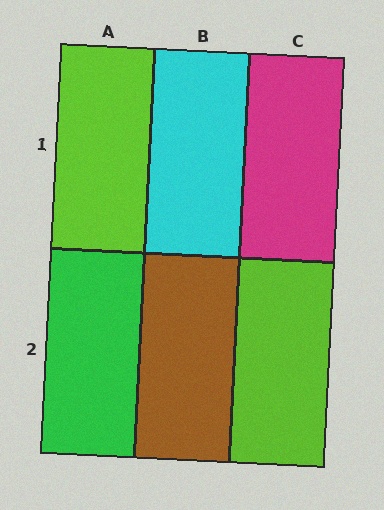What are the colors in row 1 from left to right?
Lime, cyan, magenta.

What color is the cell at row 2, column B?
Brown.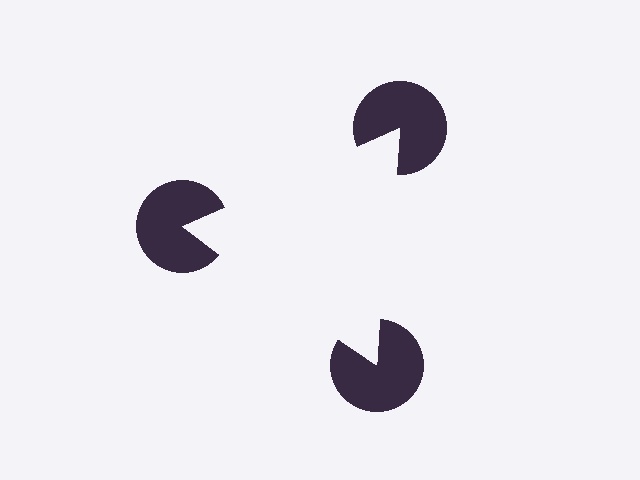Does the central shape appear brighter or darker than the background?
It typically appears slightly brighter than the background, even though no actual brightness change is drawn.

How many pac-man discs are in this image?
There are 3 — one at each vertex of the illusory triangle.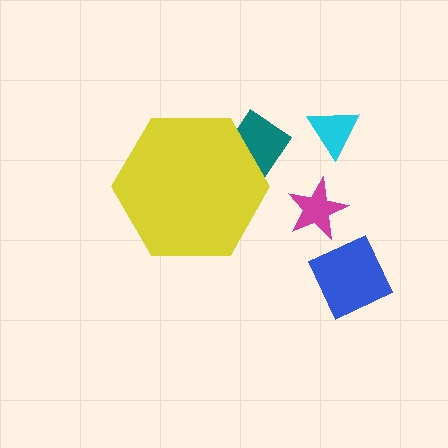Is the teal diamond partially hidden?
Yes, the teal diamond is partially hidden behind the yellow hexagon.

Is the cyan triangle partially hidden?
No, the cyan triangle is fully visible.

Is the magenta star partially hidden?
No, the magenta star is fully visible.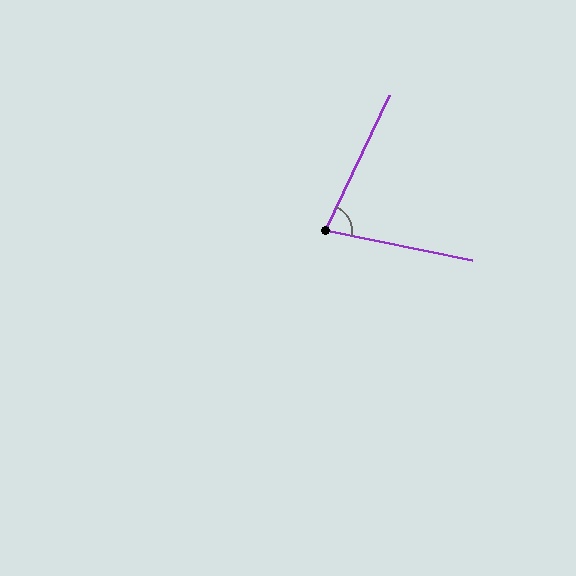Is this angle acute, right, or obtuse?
It is acute.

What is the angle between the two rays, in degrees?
Approximately 76 degrees.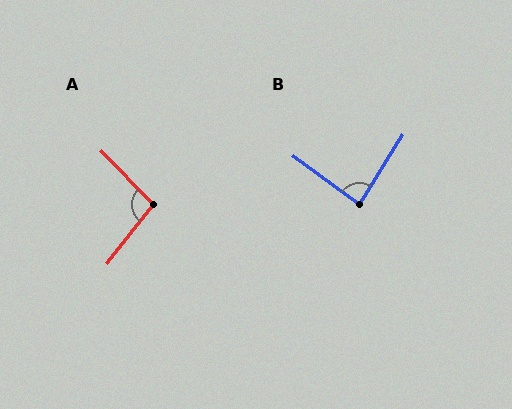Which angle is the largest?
A, at approximately 98 degrees.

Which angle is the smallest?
B, at approximately 85 degrees.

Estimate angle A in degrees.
Approximately 98 degrees.